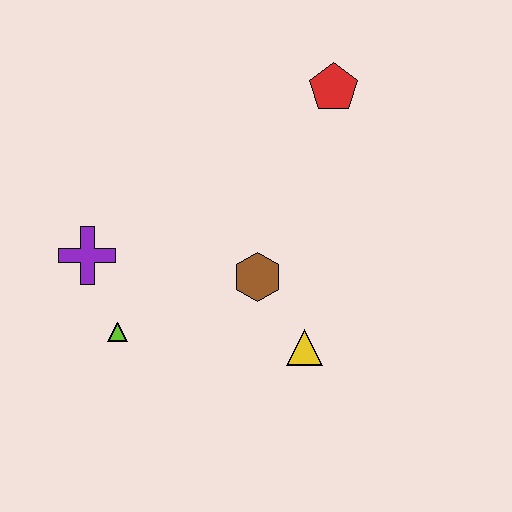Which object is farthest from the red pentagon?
The lime triangle is farthest from the red pentagon.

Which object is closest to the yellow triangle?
The brown hexagon is closest to the yellow triangle.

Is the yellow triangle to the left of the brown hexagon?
No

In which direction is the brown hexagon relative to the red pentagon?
The brown hexagon is below the red pentagon.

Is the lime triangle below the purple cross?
Yes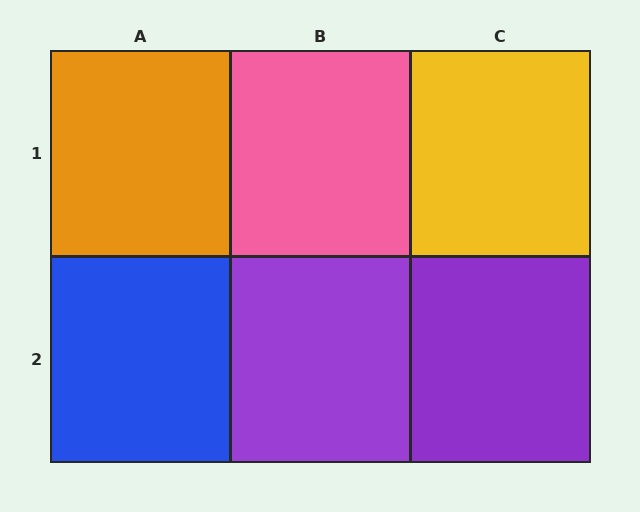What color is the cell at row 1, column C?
Yellow.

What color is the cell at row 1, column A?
Orange.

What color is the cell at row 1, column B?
Pink.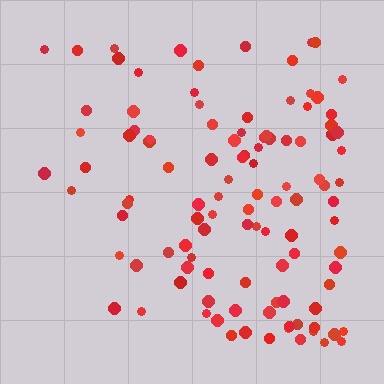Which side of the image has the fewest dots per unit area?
The left.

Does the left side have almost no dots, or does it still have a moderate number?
Still a moderate number, just noticeably fewer than the right.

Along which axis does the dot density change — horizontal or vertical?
Horizontal.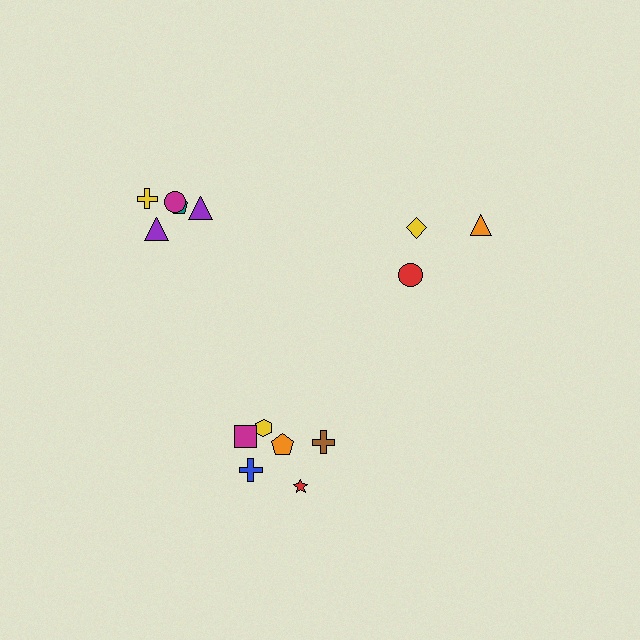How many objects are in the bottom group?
There are 6 objects.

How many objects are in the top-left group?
There are 5 objects.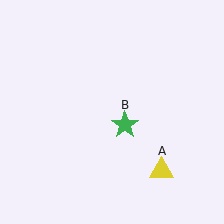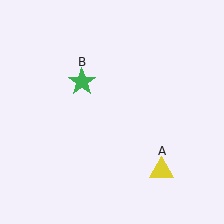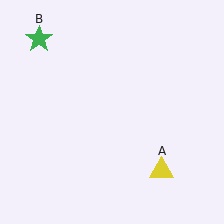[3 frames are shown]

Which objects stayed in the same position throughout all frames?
Yellow triangle (object A) remained stationary.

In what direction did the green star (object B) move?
The green star (object B) moved up and to the left.